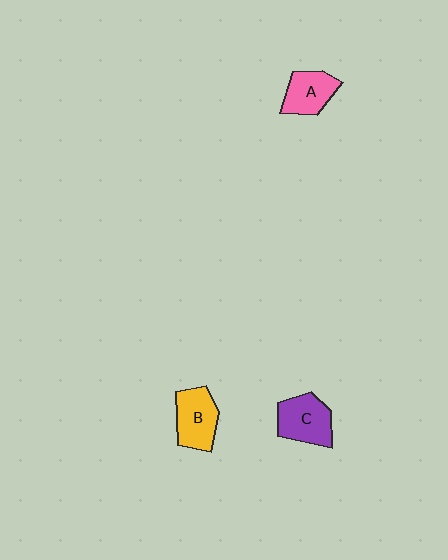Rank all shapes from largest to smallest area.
From largest to smallest: C (purple), B (yellow), A (pink).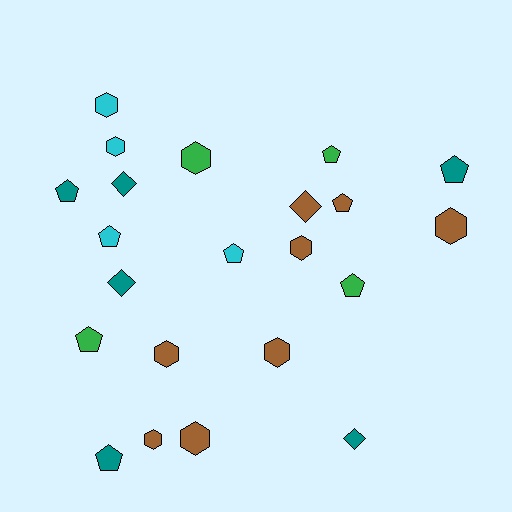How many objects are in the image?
There are 22 objects.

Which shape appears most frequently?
Pentagon, with 9 objects.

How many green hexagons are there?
There is 1 green hexagon.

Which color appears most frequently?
Brown, with 8 objects.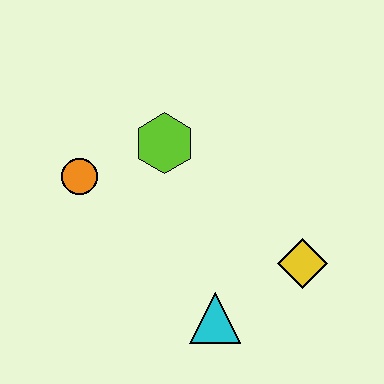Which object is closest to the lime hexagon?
The orange circle is closest to the lime hexagon.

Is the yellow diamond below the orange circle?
Yes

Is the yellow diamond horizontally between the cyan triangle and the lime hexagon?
No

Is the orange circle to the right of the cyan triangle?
No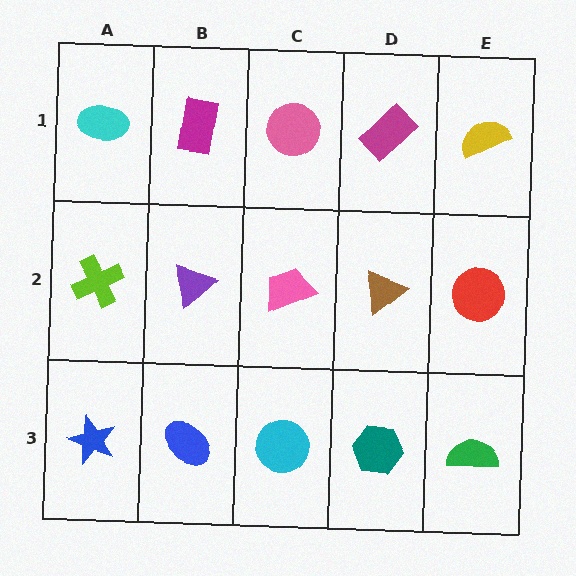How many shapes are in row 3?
5 shapes.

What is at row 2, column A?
A lime cross.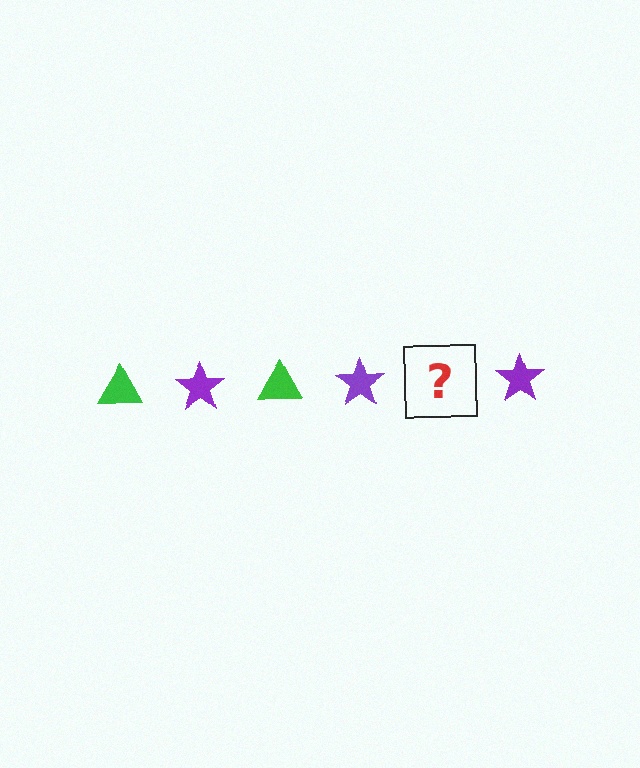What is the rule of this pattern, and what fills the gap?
The rule is that the pattern alternates between green triangle and purple star. The gap should be filled with a green triangle.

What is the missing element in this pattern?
The missing element is a green triangle.